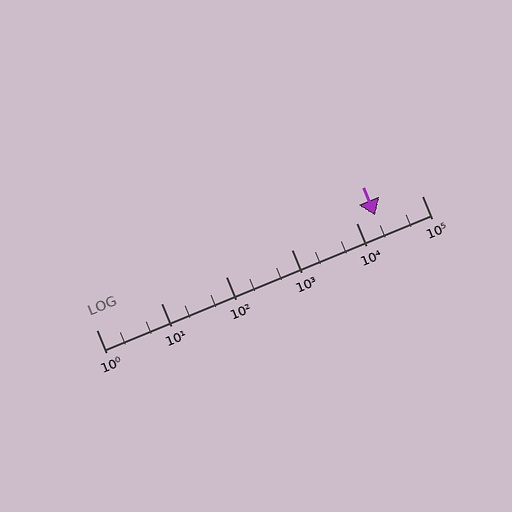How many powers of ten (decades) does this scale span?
The scale spans 5 decades, from 1 to 100000.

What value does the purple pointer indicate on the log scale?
The pointer indicates approximately 19000.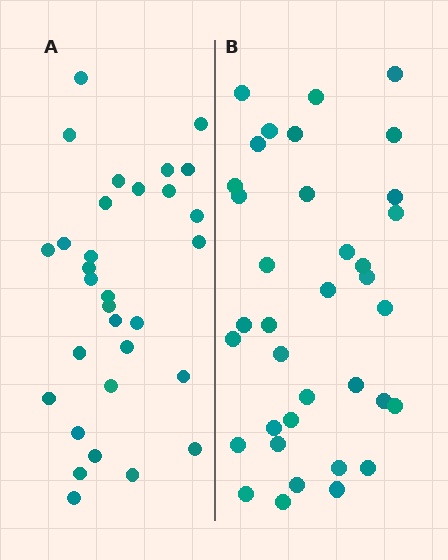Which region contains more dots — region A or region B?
Region B (the right region) has more dots.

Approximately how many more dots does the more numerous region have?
Region B has about 5 more dots than region A.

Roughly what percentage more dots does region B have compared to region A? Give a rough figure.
About 15% more.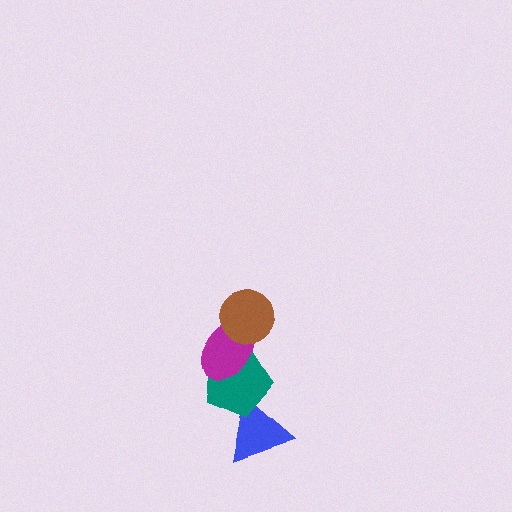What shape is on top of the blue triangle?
The teal pentagon is on top of the blue triangle.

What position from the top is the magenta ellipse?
The magenta ellipse is 2nd from the top.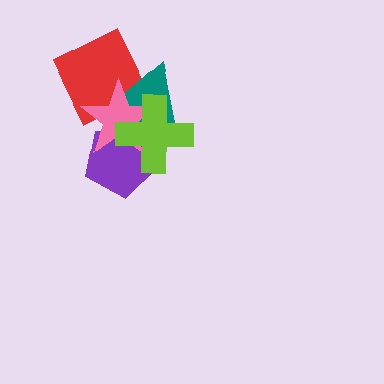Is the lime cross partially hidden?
No, no other shape covers it.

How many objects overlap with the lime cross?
3 objects overlap with the lime cross.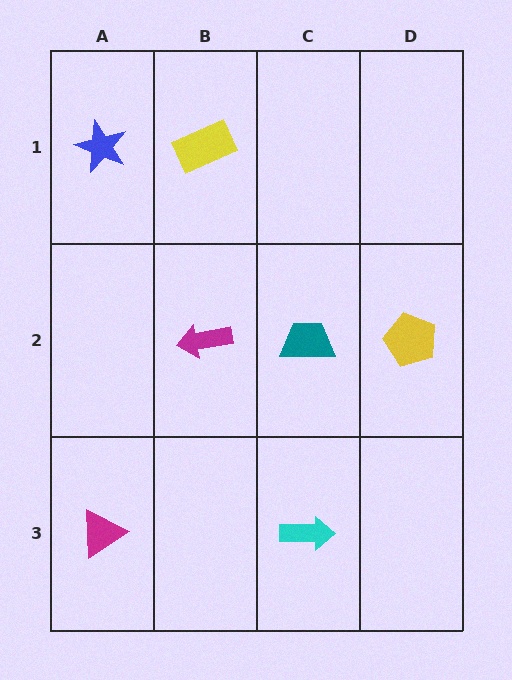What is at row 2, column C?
A teal trapezoid.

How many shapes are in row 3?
2 shapes.